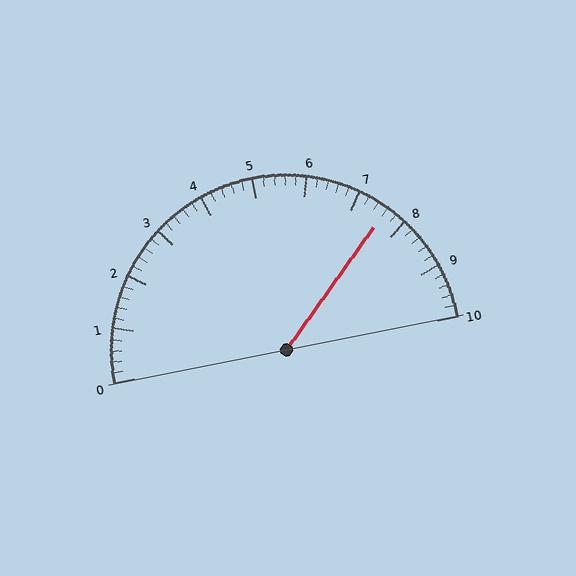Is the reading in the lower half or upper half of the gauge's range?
The reading is in the upper half of the range (0 to 10).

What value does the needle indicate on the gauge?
The needle indicates approximately 7.6.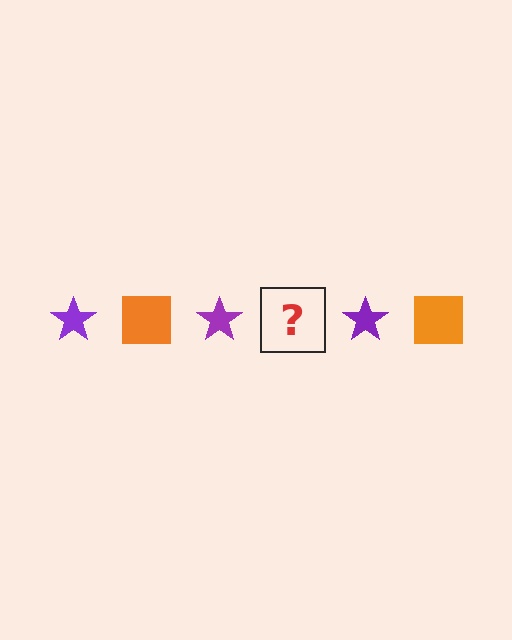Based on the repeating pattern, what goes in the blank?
The blank should be an orange square.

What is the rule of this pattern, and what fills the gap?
The rule is that the pattern alternates between purple star and orange square. The gap should be filled with an orange square.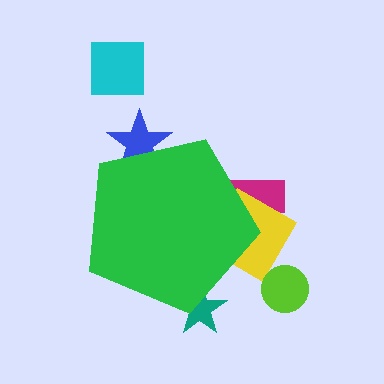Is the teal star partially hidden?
Yes, the teal star is partially hidden behind the green pentagon.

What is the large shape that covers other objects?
A green pentagon.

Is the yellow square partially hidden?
Yes, the yellow square is partially hidden behind the green pentagon.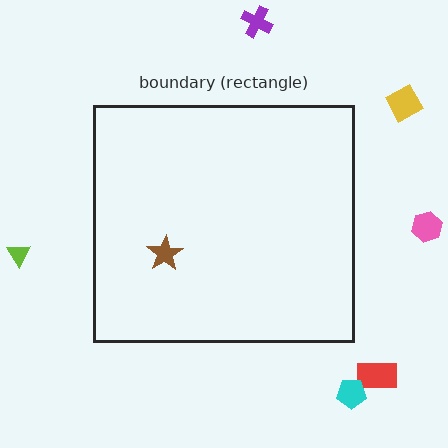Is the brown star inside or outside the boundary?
Inside.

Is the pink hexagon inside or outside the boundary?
Outside.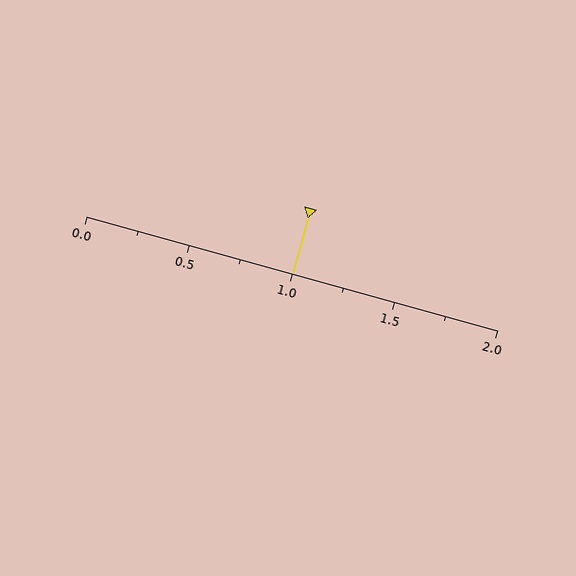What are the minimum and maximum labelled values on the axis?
The axis runs from 0.0 to 2.0.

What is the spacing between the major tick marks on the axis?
The major ticks are spaced 0.5 apart.